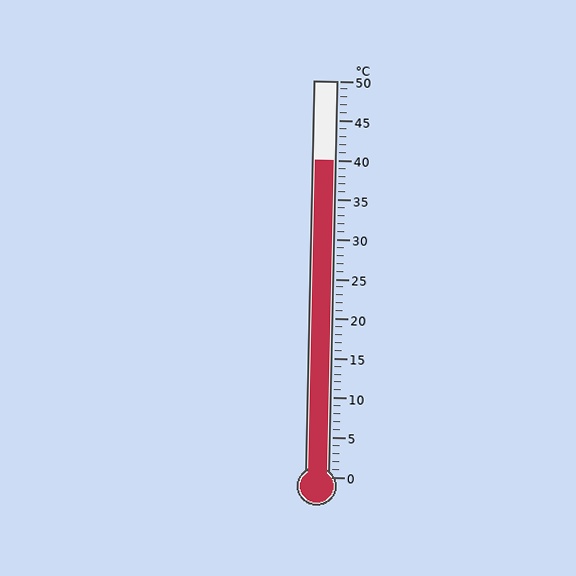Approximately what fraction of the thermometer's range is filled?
The thermometer is filled to approximately 80% of its range.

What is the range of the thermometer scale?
The thermometer scale ranges from 0°C to 50°C.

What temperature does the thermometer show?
The thermometer shows approximately 40°C.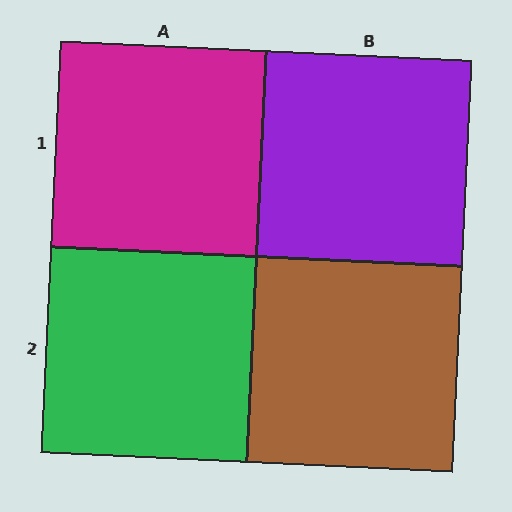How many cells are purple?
1 cell is purple.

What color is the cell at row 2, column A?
Green.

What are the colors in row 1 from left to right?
Magenta, purple.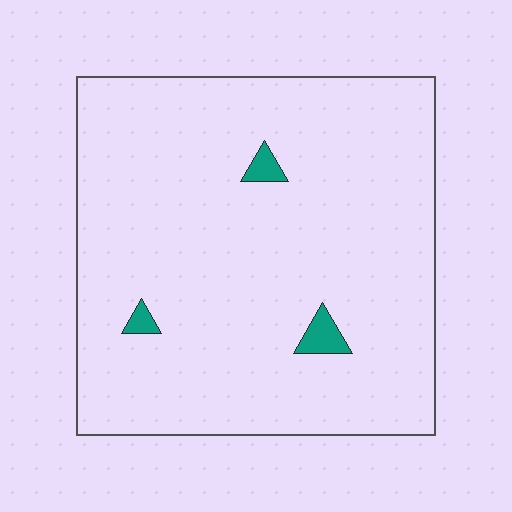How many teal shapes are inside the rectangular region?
3.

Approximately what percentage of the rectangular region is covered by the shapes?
Approximately 5%.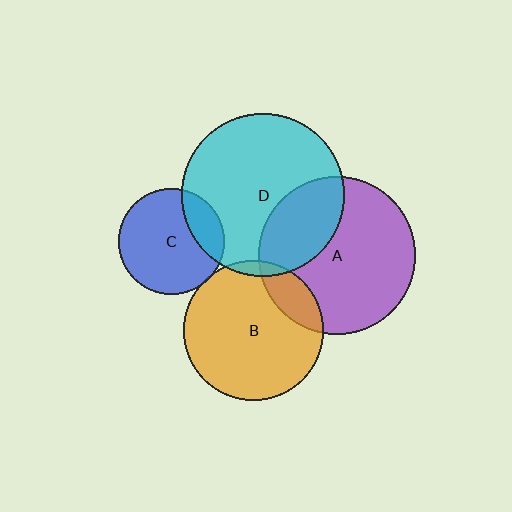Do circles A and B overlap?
Yes.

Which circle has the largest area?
Circle D (cyan).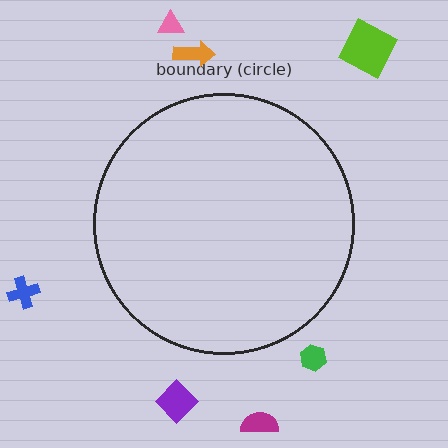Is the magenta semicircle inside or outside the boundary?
Outside.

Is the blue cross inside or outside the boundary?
Outside.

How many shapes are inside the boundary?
0 inside, 7 outside.